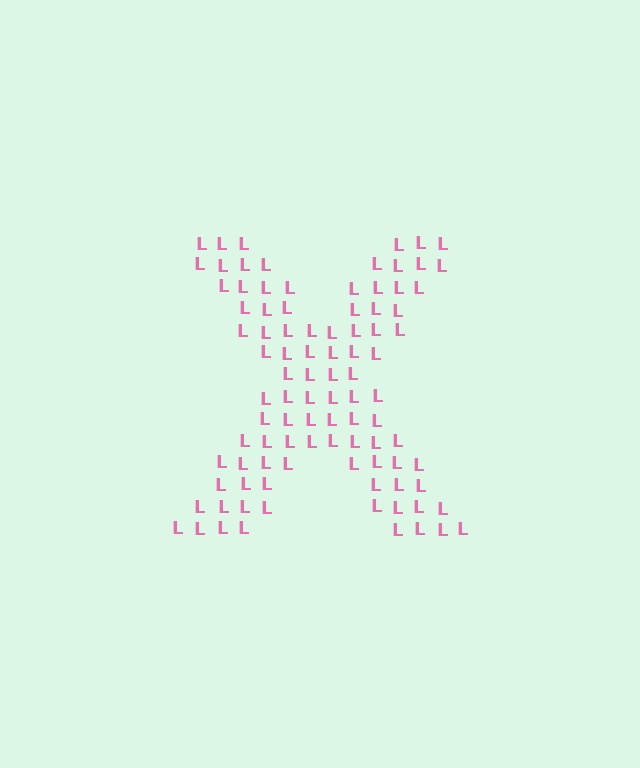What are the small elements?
The small elements are letter L's.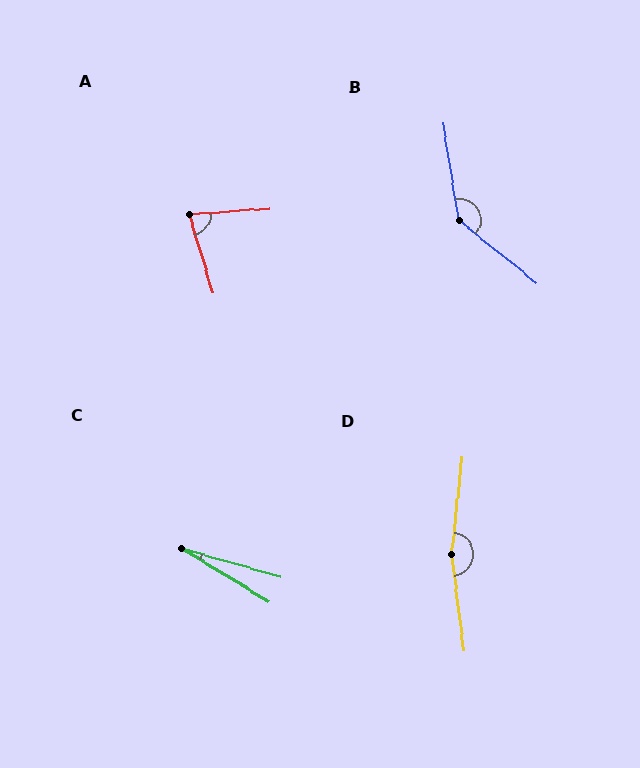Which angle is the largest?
D, at approximately 166 degrees.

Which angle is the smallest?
C, at approximately 15 degrees.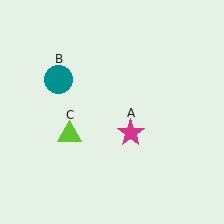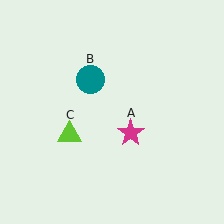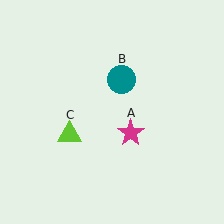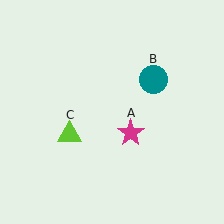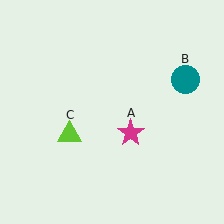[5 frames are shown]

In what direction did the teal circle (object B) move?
The teal circle (object B) moved right.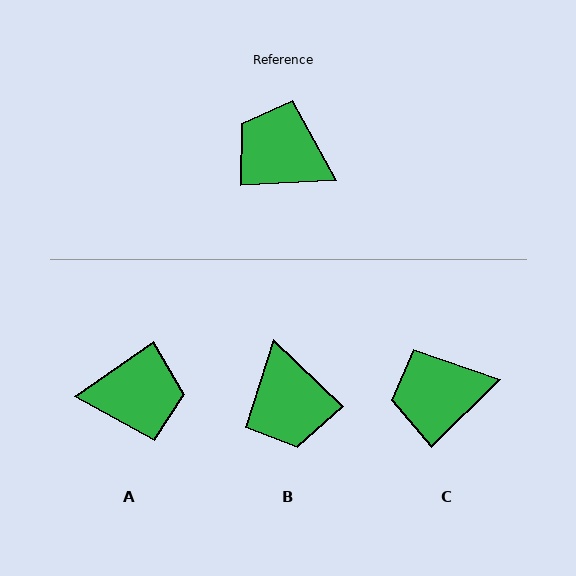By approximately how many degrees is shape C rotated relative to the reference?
Approximately 42 degrees counter-clockwise.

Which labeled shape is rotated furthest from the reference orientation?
A, about 148 degrees away.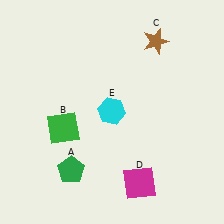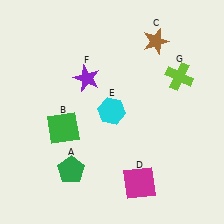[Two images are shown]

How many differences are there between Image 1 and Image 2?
There are 2 differences between the two images.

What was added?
A purple star (F), a lime cross (G) were added in Image 2.